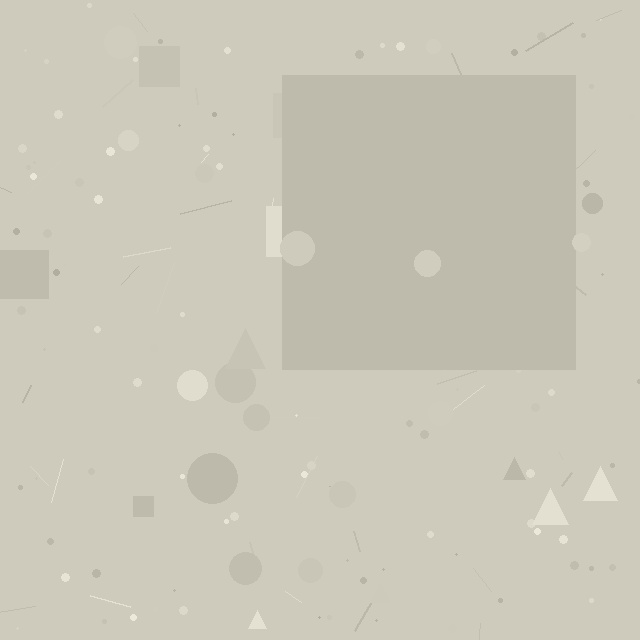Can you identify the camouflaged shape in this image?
The camouflaged shape is a square.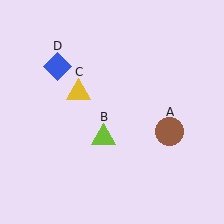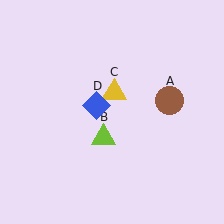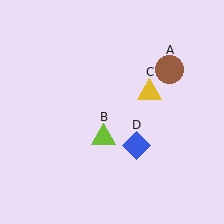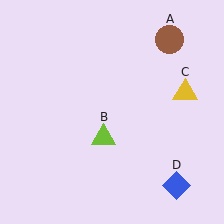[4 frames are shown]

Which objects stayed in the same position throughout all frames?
Lime triangle (object B) remained stationary.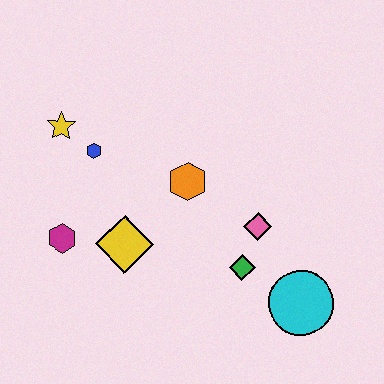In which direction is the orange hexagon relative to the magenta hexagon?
The orange hexagon is to the right of the magenta hexagon.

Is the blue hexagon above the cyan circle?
Yes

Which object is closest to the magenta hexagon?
The yellow diamond is closest to the magenta hexagon.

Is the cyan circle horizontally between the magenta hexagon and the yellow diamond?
No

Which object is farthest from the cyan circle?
The yellow star is farthest from the cyan circle.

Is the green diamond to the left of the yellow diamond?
No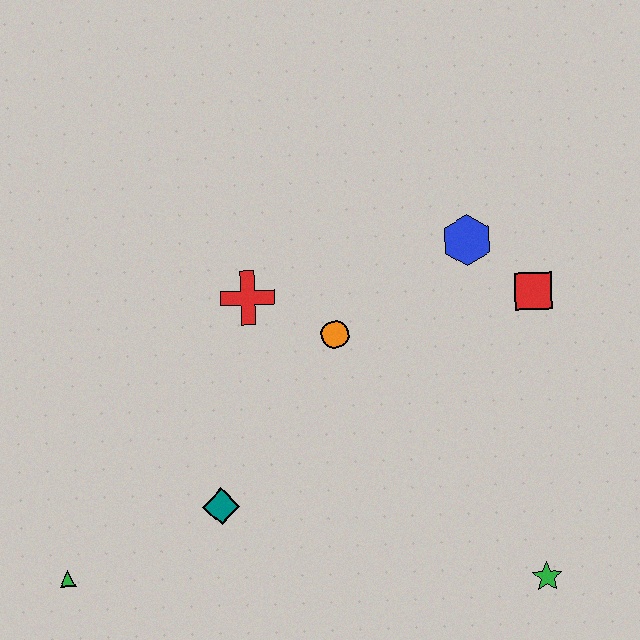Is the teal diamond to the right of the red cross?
No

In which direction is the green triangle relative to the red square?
The green triangle is to the left of the red square.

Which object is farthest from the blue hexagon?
The green triangle is farthest from the blue hexagon.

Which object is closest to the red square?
The blue hexagon is closest to the red square.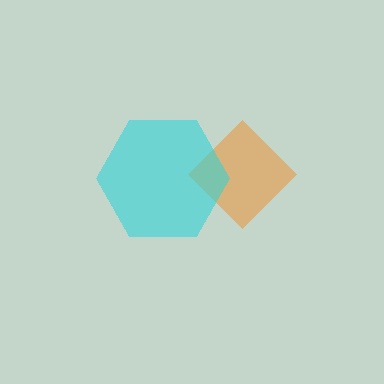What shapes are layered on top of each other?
The layered shapes are: an orange diamond, a cyan hexagon.